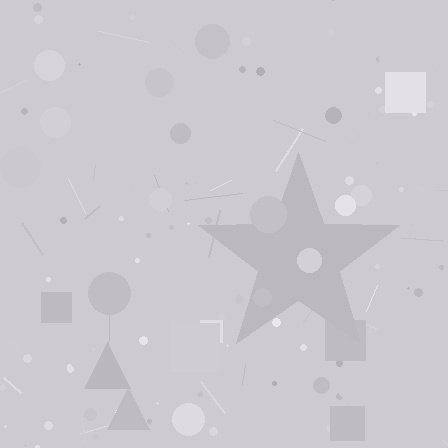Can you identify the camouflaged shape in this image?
The camouflaged shape is a star.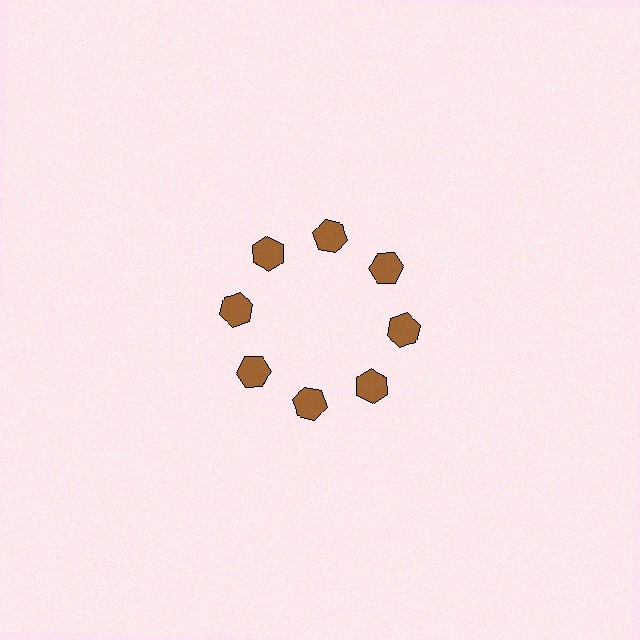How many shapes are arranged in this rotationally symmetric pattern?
There are 8 shapes, arranged in 8 groups of 1.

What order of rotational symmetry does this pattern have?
This pattern has 8-fold rotational symmetry.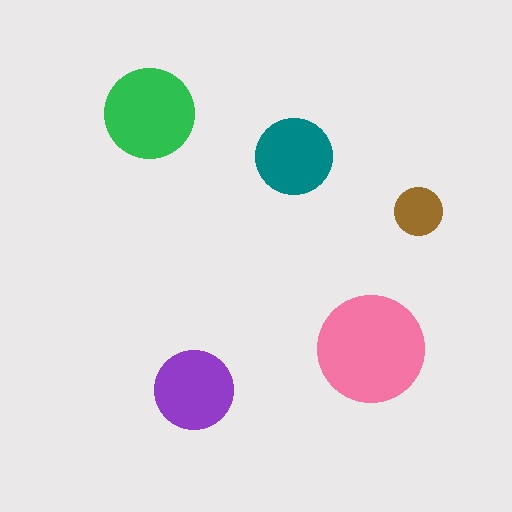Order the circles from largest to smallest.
the pink one, the green one, the purple one, the teal one, the brown one.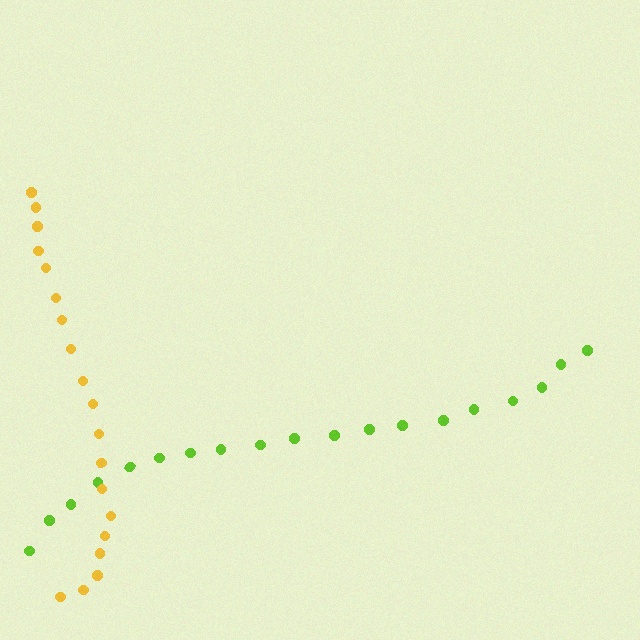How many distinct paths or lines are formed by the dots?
There are 2 distinct paths.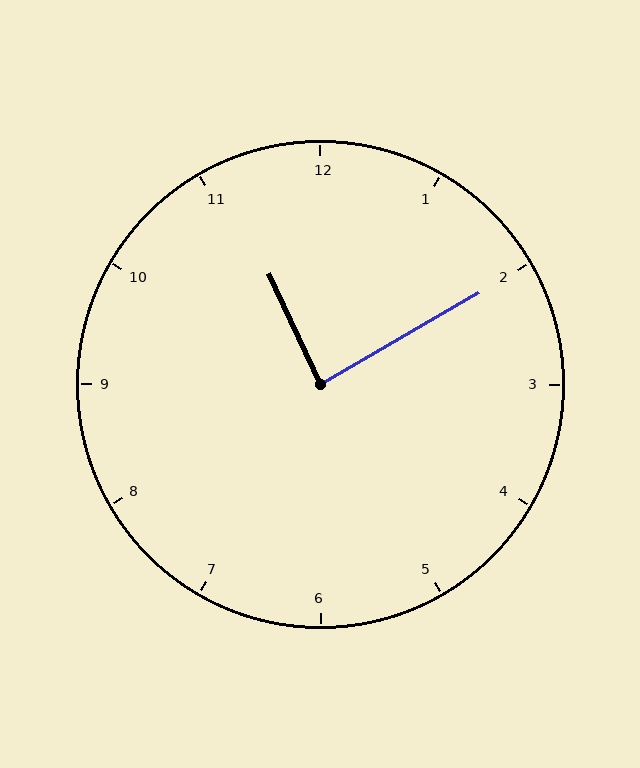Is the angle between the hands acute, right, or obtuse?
It is right.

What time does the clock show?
11:10.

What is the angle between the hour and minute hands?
Approximately 85 degrees.